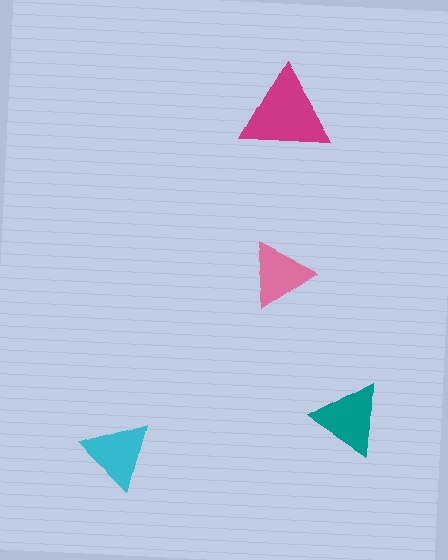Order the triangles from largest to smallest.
the magenta one, the teal one, the cyan one, the pink one.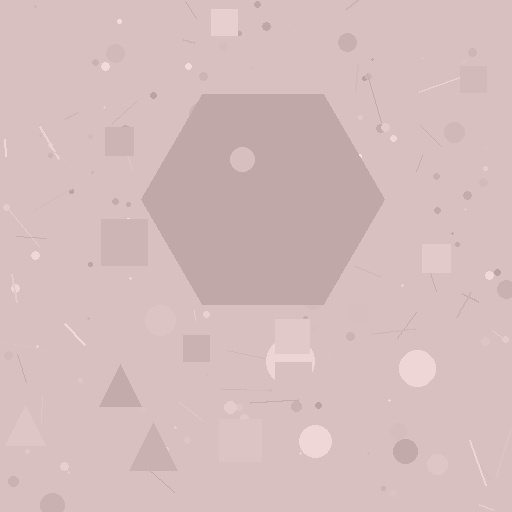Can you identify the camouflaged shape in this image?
The camouflaged shape is a hexagon.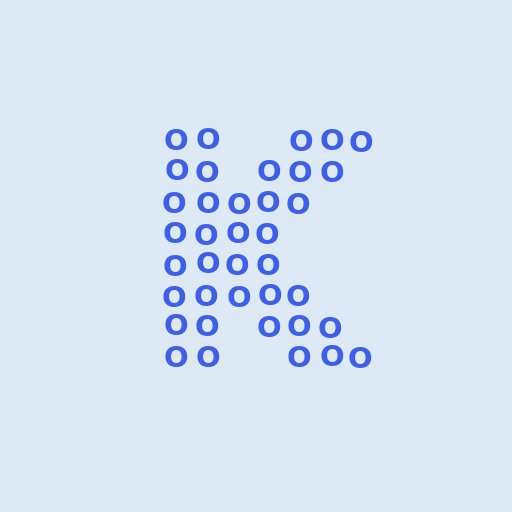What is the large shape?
The large shape is the letter K.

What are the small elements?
The small elements are letter O's.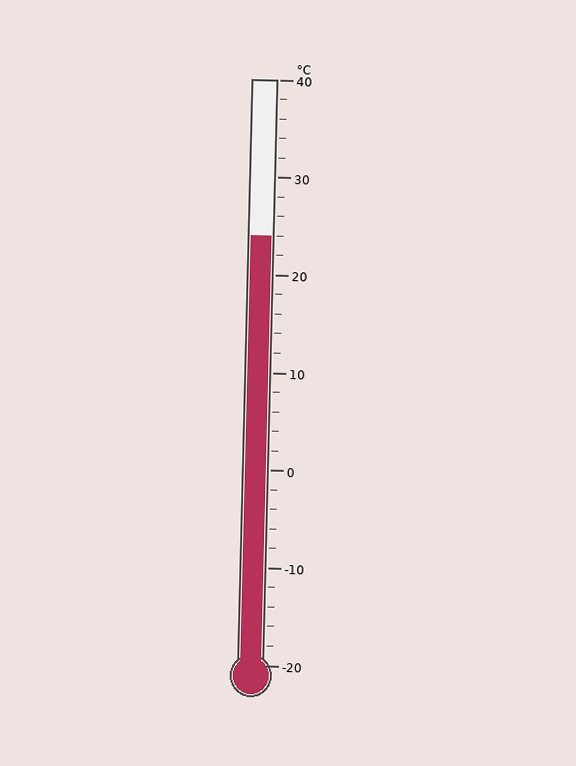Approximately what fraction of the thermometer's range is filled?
The thermometer is filled to approximately 75% of its range.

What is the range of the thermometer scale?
The thermometer scale ranges from -20°C to 40°C.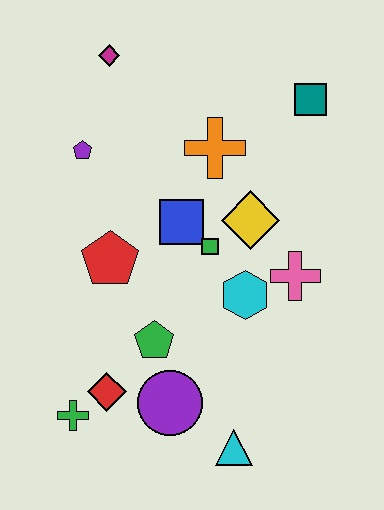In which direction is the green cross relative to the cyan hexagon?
The green cross is to the left of the cyan hexagon.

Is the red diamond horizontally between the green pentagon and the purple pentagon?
Yes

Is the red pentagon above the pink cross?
Yes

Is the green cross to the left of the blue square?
Yes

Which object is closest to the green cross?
The red diamond is closest to the green cross.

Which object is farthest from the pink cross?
The magenta diamond is farthest from the pink cross.